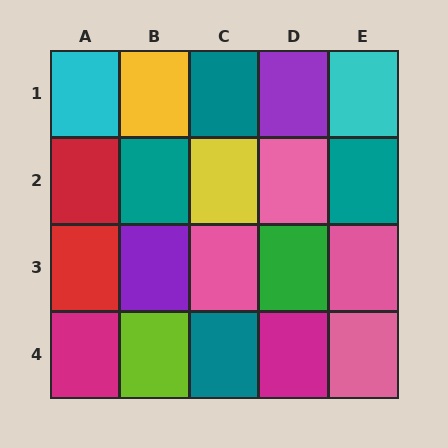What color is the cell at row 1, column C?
Teal.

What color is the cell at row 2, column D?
Pink.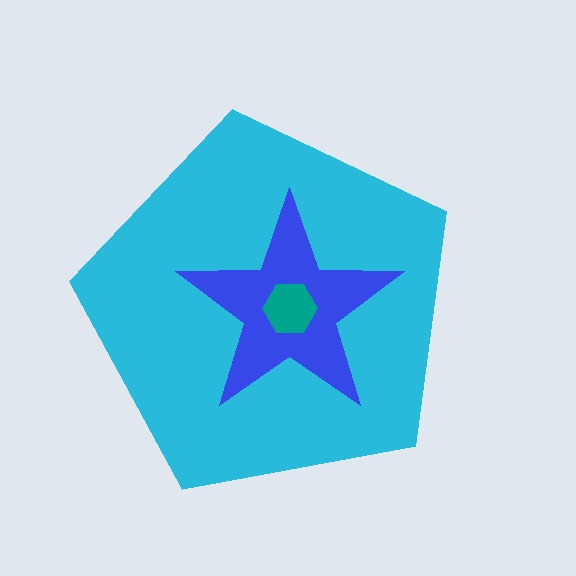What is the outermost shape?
The cyan pentagon.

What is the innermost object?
The teal hexagon.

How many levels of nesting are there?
3.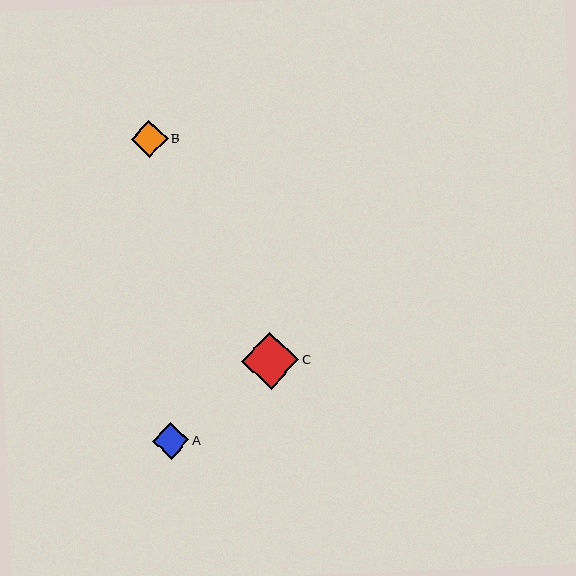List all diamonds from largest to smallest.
From largest to smallest: C, B, A.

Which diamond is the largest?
Diamond C is the largest with a size of approximately 58 pixels.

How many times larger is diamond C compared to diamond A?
Diamond C is approximately 1.6 times the size of diamond A.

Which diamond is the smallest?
Diamond A is the smallest with a size of approximately 36 pixels.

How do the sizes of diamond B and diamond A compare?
Diamond B and diamond A are approximately the same size.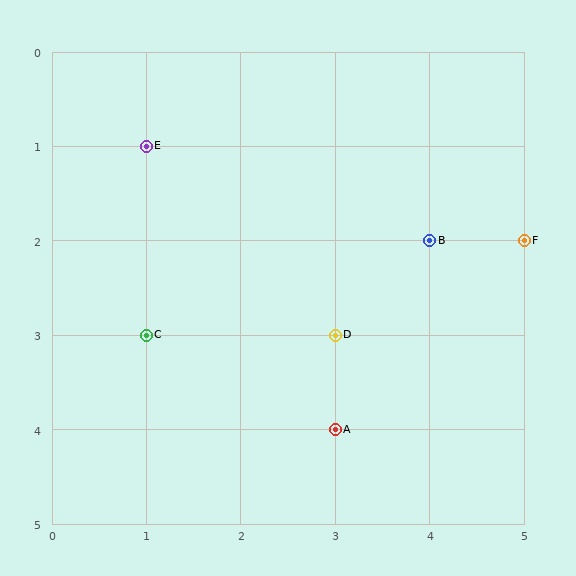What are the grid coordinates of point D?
Point D is at grid coordinates (3, 3).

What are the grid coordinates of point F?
Point F is at grid coordinates (5, 2).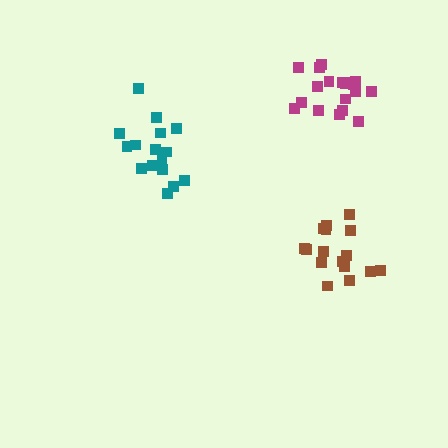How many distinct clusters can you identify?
There are 3 distinct clusters.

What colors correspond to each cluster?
The clusters are colored: teal, magenta, brown.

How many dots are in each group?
Group 1: 16 dots, Group 2: 19 dots, Group 3: 16 dots (51 total).